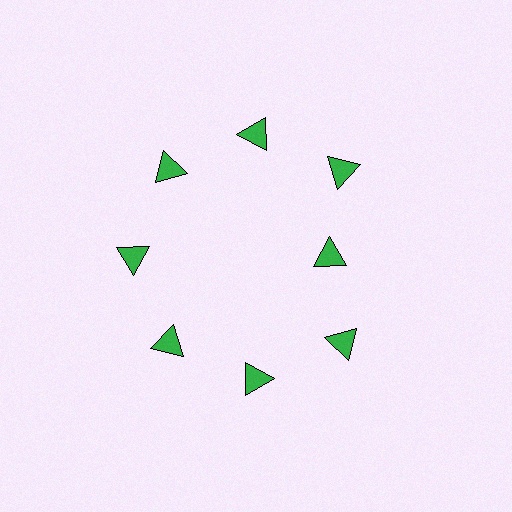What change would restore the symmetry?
The symmetry would be restored by moving it outward, back onto the ring so that all 8 triangles sit at equal angles and equal distance from the center.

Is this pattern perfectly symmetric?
No. The 8 green triangles are arranged in a ring, but one element near the 3 o'clock position is pulled inward toward the center, breaking the 8-fold rotational symmetry.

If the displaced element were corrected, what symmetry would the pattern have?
It would have 8-fold rotational symmetry — the pattern would map onto itself every 45 degrees.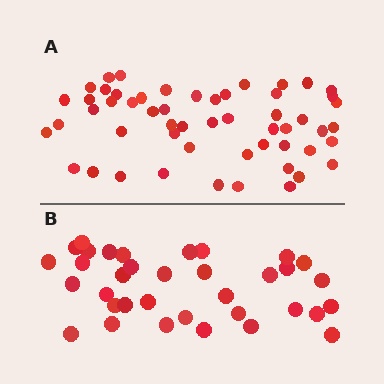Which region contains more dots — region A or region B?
Region A (the top region) has more dots.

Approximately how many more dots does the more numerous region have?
Region A has approximately 20 more dots than region B.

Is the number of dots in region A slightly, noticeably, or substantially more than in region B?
Region A has substantially more. The ratio is roughly 1.5 to 1.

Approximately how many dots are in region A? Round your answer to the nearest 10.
About 50 dots. (The exact count is 54, which rounds to 50.)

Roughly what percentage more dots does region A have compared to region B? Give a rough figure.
About 55% more.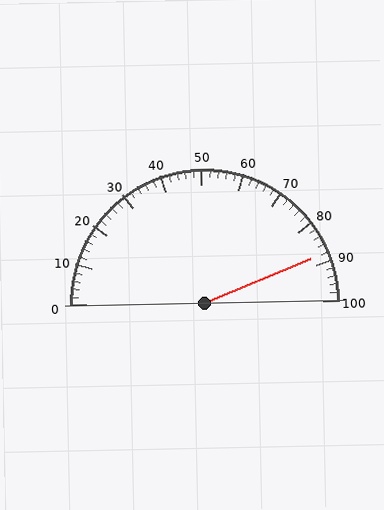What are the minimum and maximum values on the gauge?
The gauge ranges from 0 to 100.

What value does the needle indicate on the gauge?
The needle indicates approximately 88.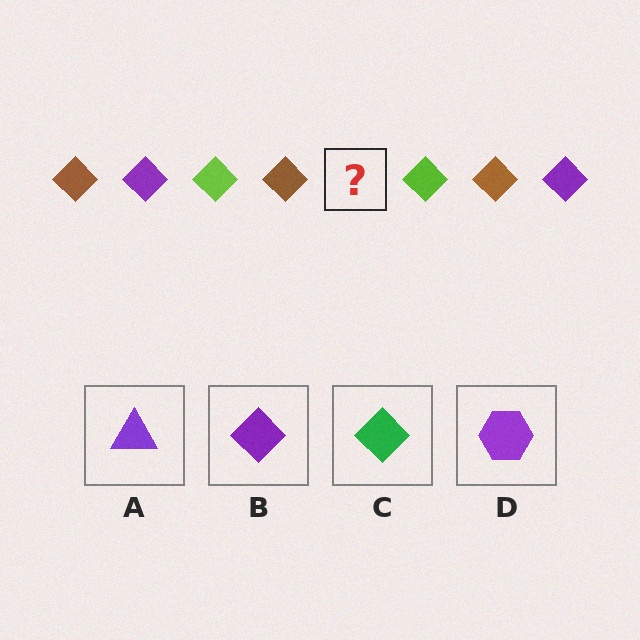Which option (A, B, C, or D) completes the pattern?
B.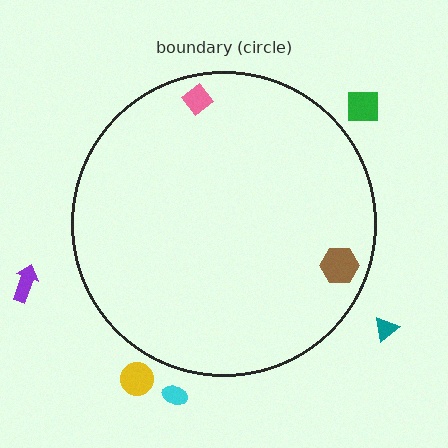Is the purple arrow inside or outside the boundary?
Outside.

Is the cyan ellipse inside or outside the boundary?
Outside.